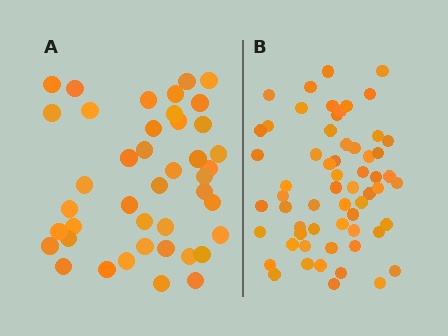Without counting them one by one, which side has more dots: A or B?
Region B (the right region) has more dots.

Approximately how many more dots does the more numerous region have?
Region B has approximately 20 more dots than region A.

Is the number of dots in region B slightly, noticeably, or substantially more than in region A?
Region B has noticeably more, but not dramatically so. The ratio is roughly 1.4 to 1.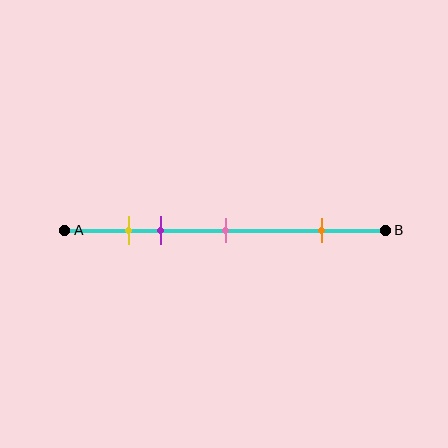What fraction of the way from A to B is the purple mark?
The purple mark is approximately 30% (0.3) of the way from A to B.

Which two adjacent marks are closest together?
The yellow and purple marks are the closest adjacent pair.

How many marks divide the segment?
There are 4 marks dividing the segment.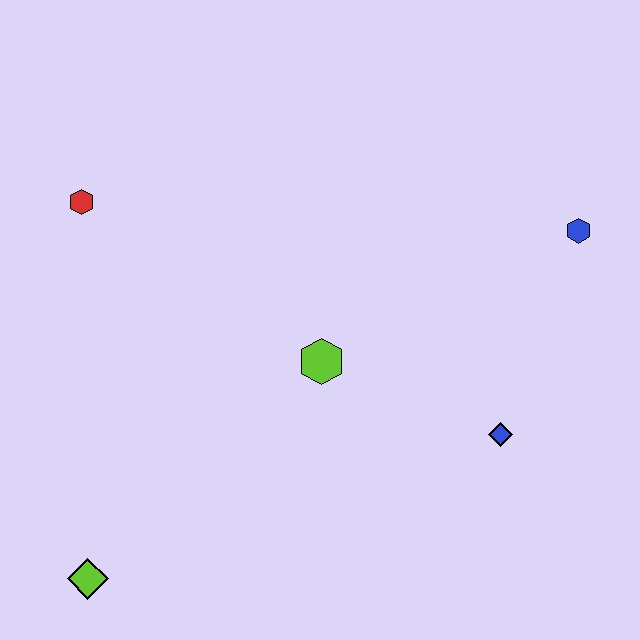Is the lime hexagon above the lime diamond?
Yes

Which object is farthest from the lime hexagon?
The lime diamond is farthest from the lime hexagon.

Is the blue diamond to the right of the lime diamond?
Yes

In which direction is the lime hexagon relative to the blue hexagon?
The lime hexagon is to the left of the blue hexagon.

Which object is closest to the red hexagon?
The lime hexagon is closest to the red hexagon.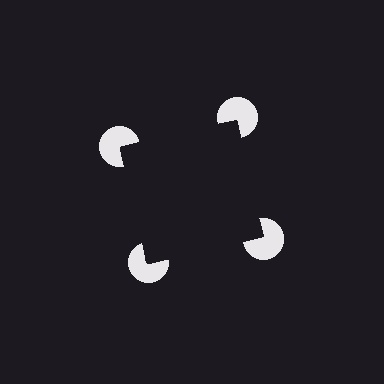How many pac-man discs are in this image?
There are 4 — one at each vertex of the illusory square.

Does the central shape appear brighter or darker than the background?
It typically appears slightly darker than the background, even though no actual brightness change is drawn.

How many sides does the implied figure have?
4 sides.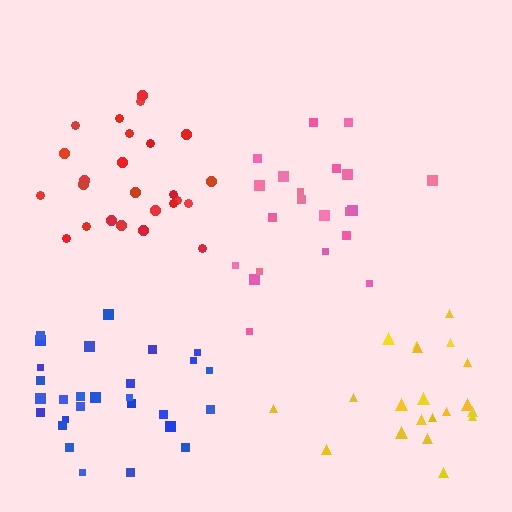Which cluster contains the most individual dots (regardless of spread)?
Blue (28).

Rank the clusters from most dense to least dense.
red, yellow, pink, blue.